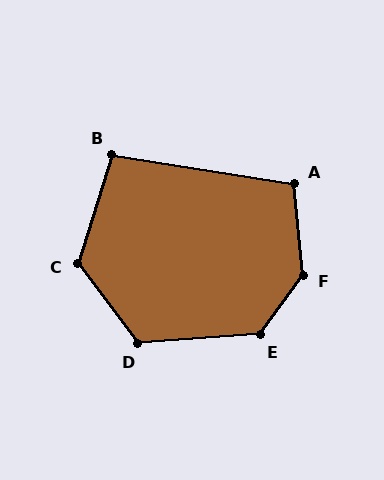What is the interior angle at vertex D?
Approximately 123 degrees (obtuse).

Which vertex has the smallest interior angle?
B, at approximately 99 degrees.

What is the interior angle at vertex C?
Approximately 125 degrees (obtuse).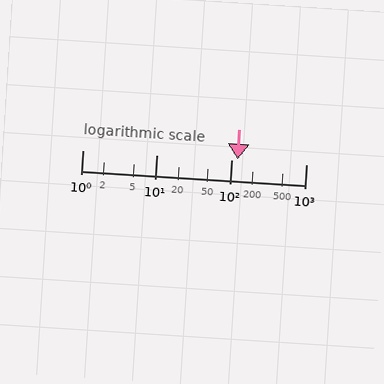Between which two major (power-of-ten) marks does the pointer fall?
The pointer is between 100 and 1000.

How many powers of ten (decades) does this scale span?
The scale spans 3 decades, from 1 to 1000.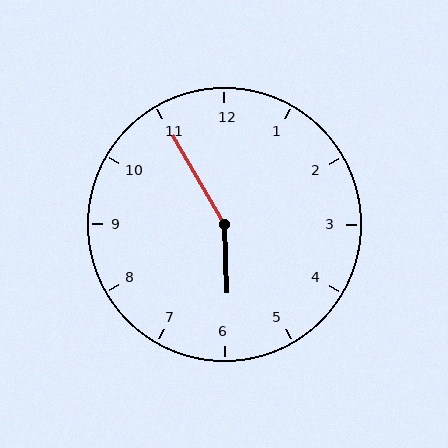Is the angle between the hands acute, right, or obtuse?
It is obtuse.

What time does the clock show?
5:55.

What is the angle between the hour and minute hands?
Approximately 152 degrees.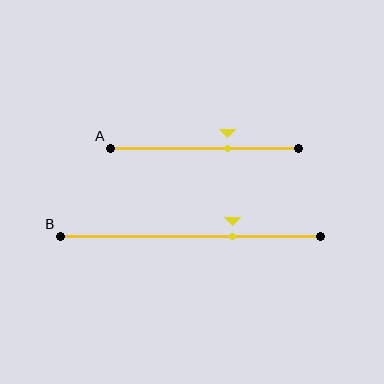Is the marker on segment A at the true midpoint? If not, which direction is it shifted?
No, the marker on segment A is shifted to the right by about 12% of the segment length.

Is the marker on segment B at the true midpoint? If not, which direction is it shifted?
No, the marker on segment B is shifted to the right by about 16% of the segment length.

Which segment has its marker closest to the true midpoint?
Segment A has its marker closest to the true midpoint.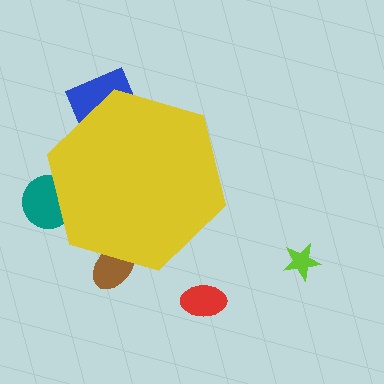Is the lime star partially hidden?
No, the lime star is fully visible.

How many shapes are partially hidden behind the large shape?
3 shapes are partially hidden.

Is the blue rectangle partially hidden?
Yes, the blue rectangle is partially hidden behind the yellow hexagon.